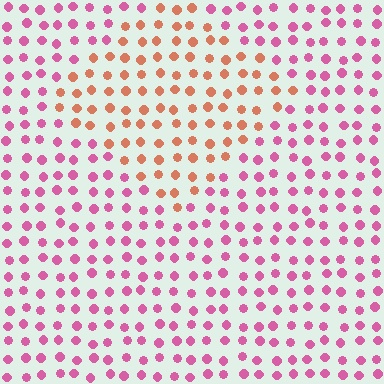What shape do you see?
I see a diamond.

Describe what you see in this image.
The image is filled with small pink elements in a uniform arrangement. A diamond-shaped region is visible where the elements are tinted to a slightly different hue, forming a subtle color boundary.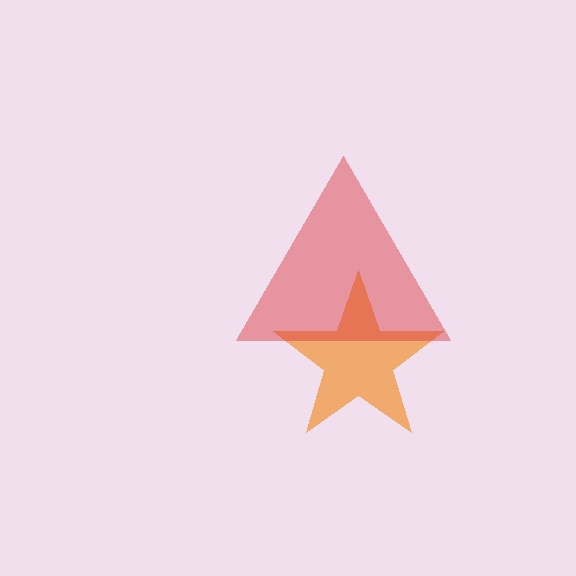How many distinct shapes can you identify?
There are 2 distinct shapes: an orange star, a red triangle.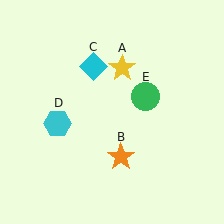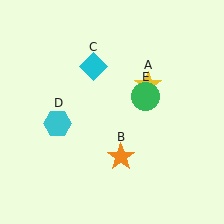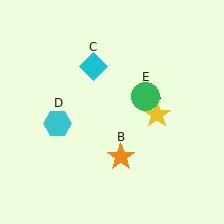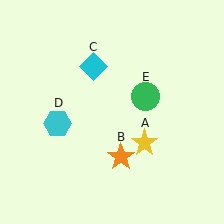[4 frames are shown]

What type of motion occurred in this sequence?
The yellow star (object A) rotated clockwise around the center of the scene.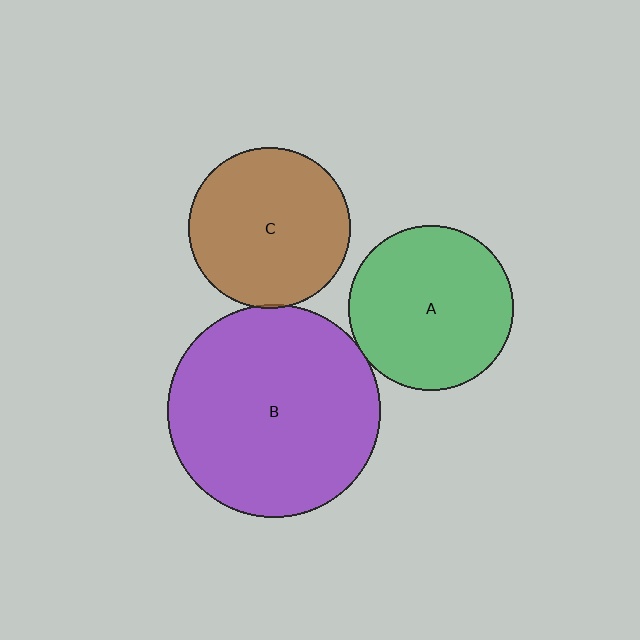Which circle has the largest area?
Circle B (purple).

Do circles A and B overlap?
Yes.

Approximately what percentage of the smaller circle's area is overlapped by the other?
Approximately 5%.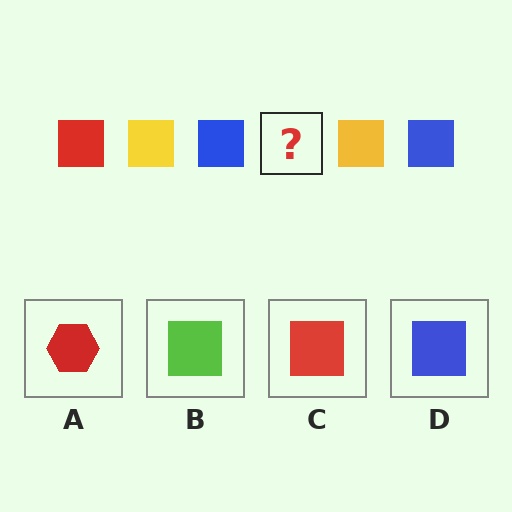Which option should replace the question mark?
Option C.